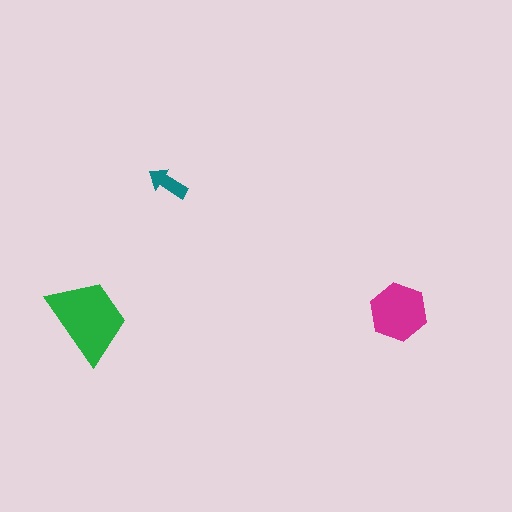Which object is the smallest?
The teal arrow.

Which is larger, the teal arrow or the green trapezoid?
The green trapezoid.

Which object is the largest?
The green trapezoid.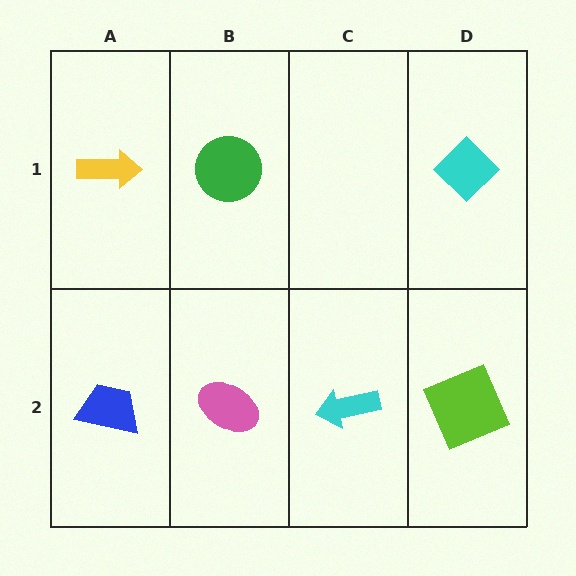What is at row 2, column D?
A lime square.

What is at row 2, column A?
A blue trapezoid.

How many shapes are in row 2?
4 shapes.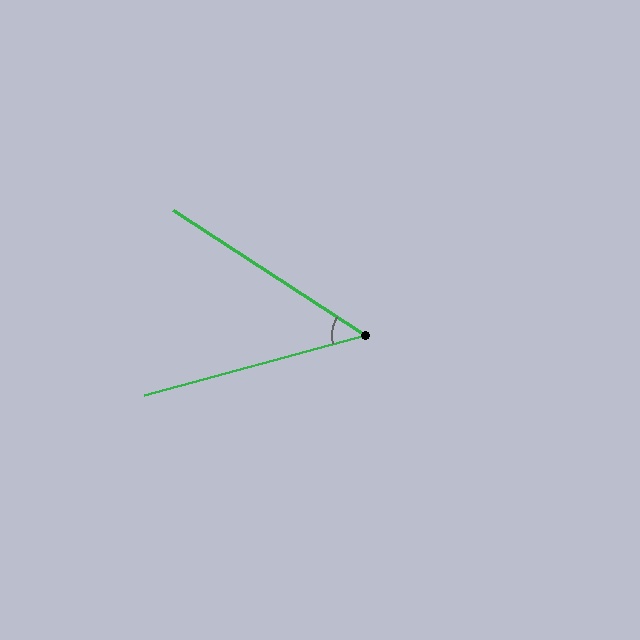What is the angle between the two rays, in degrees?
Approximately 48 degrees.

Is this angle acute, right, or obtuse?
It is acute.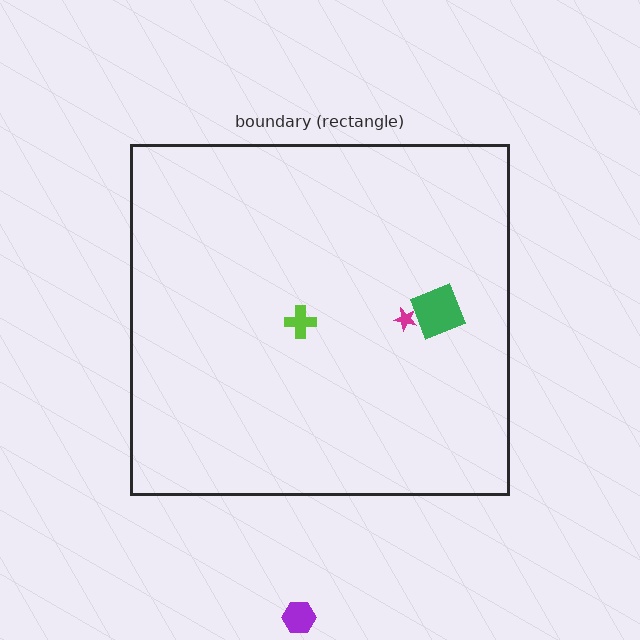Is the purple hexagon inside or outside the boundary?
Outside.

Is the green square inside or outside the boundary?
Inside.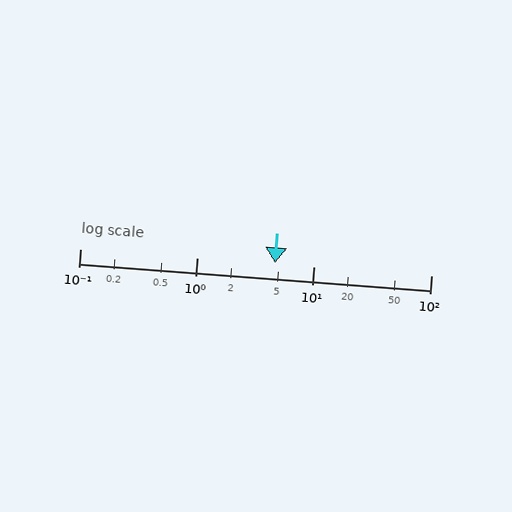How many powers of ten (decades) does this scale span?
The scale spans 3 decades, from 0.1 to 100.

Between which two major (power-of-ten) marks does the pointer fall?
The pointer is between 1 and 10.